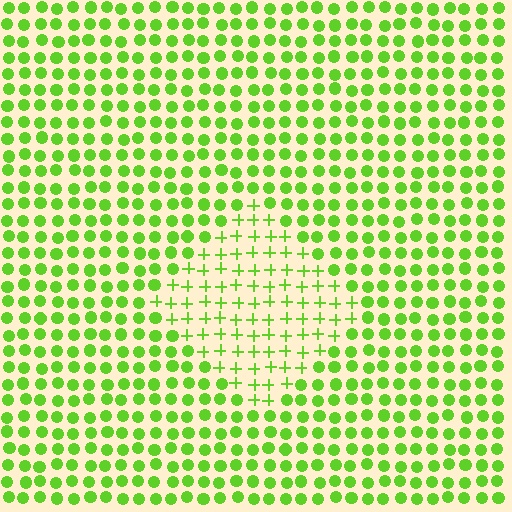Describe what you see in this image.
The image is filled with small lime elements arranged in a uniform grid. A diamond-shaped region contains plus signs, while the surrounding area contains circles. The boundary is defined purely by the change in element shape.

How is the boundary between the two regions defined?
The boundary is defined by a change in element shape: plus signs inside vs. circles outside. All elements share the same color and spacing.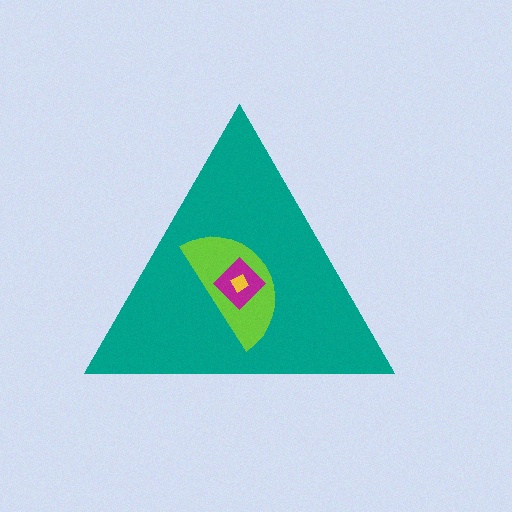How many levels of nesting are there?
4.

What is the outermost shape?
The teal triangle.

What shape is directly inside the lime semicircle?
The magenta diamond.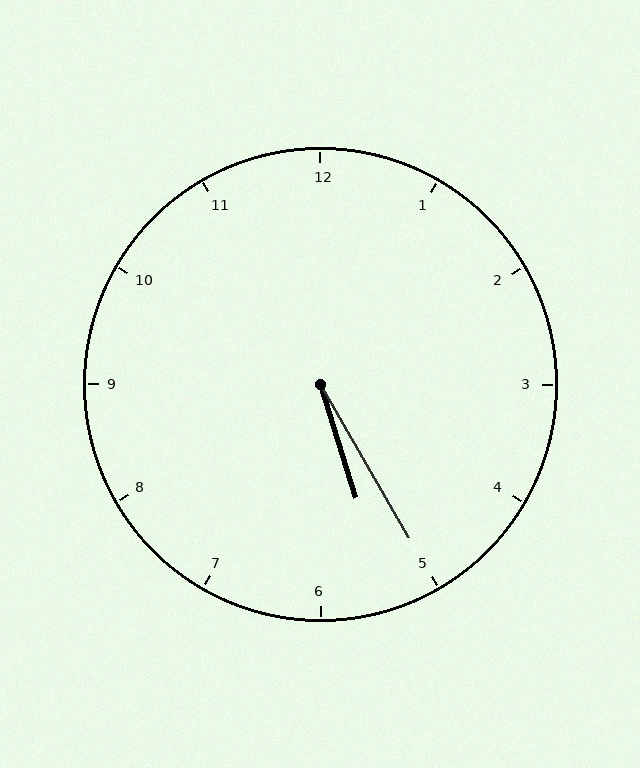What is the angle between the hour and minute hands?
Approximately 12 degrees.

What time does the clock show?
5:25.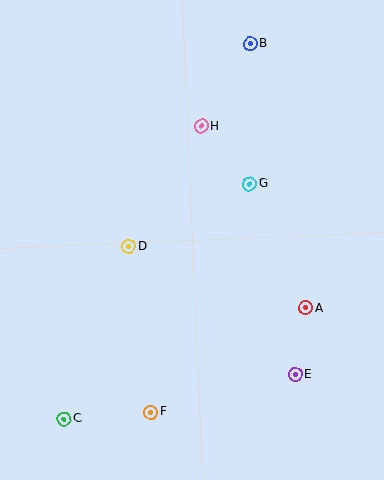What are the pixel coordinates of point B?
Point B is at (250, 44).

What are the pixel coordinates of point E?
Point E is at (295, 375).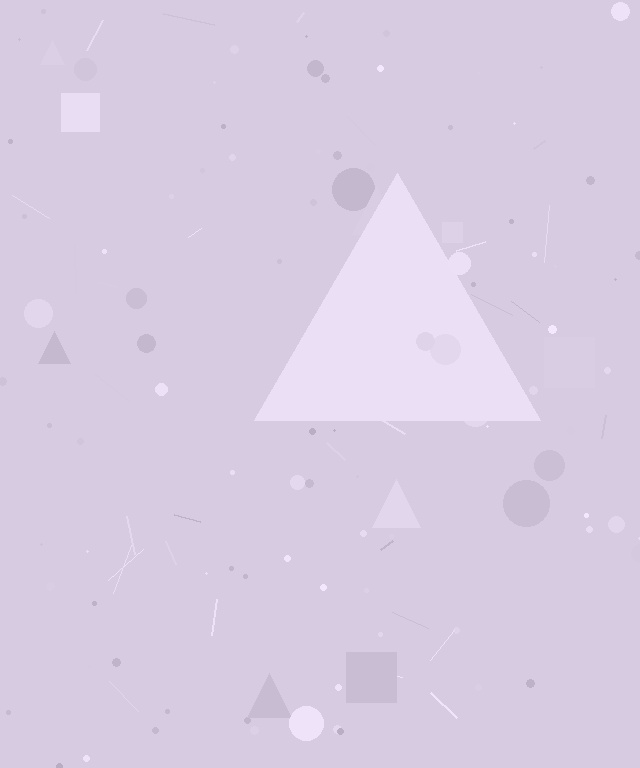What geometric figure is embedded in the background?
A triangle is embedded in the background.